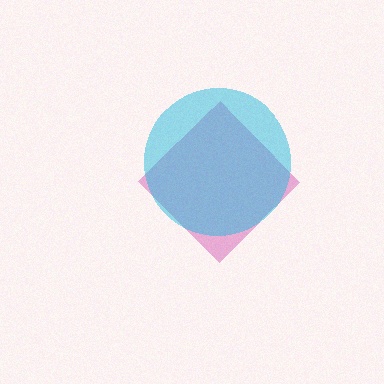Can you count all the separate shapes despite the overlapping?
Yes, there are 2 separate shapes.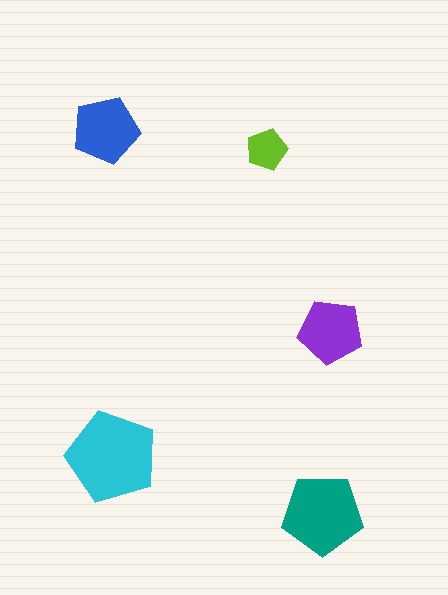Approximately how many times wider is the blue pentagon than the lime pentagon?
About 1.5 times wider.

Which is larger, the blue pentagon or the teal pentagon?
The teal one.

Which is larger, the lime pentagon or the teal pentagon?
The teal one.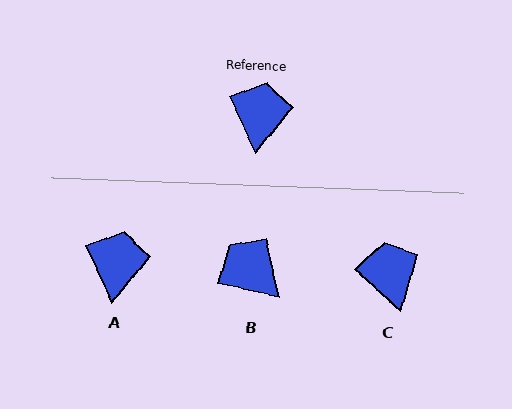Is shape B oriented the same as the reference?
No, it is off by about 53 degrees.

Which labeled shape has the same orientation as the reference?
A.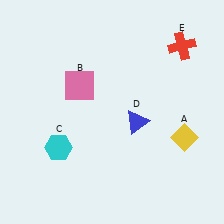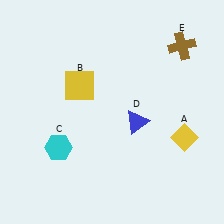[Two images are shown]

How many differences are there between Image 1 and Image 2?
There are 2 differences between the two images.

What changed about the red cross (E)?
In Image 1, E is red. In Image 2, it changed to brown.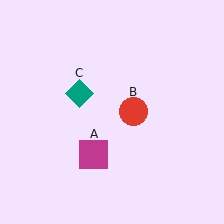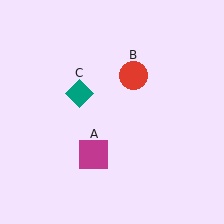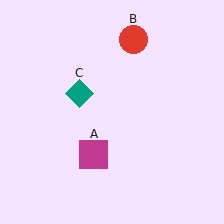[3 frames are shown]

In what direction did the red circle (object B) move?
The red circle (object B) moved up.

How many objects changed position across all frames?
1 object changed position: red circle (object B).